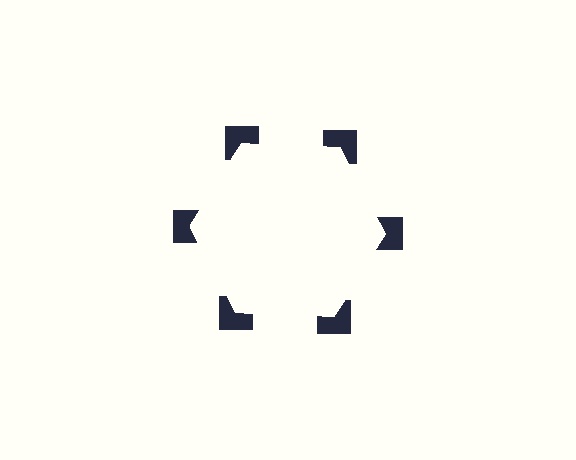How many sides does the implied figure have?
6 sides.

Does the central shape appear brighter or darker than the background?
It typically appears slightly brighter than the background, even though no actual brightness change is drawn.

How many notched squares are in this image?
There are 6 — one at each vertex of the illusory hexagon.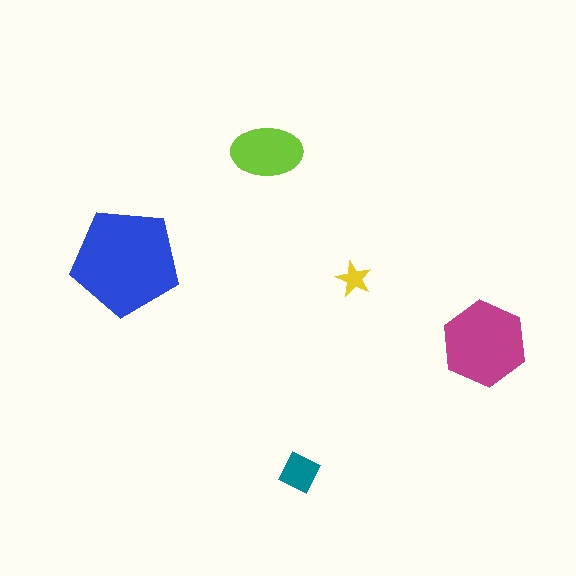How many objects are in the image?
There are 5 objects in the image.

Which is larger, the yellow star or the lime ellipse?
The lime ellipse.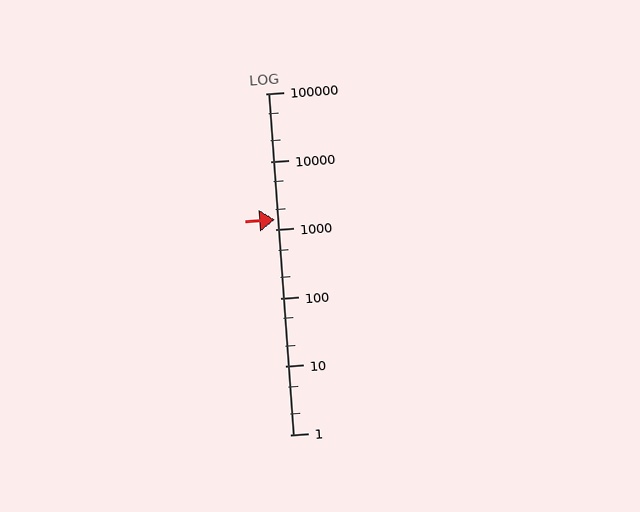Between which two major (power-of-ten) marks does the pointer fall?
The pointer is between 1000 and 10000.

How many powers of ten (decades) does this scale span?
The scale spans 5 decades, from 1 to 100000.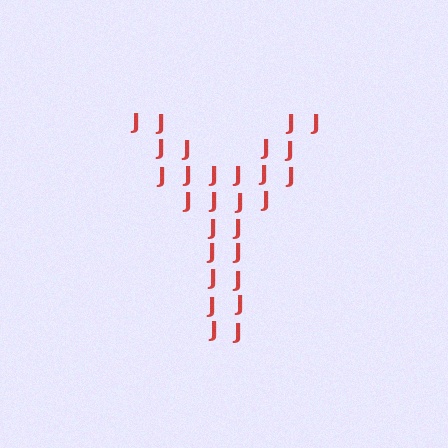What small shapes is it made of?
It is made of small letter J's.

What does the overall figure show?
The overall figure shows the letter Y.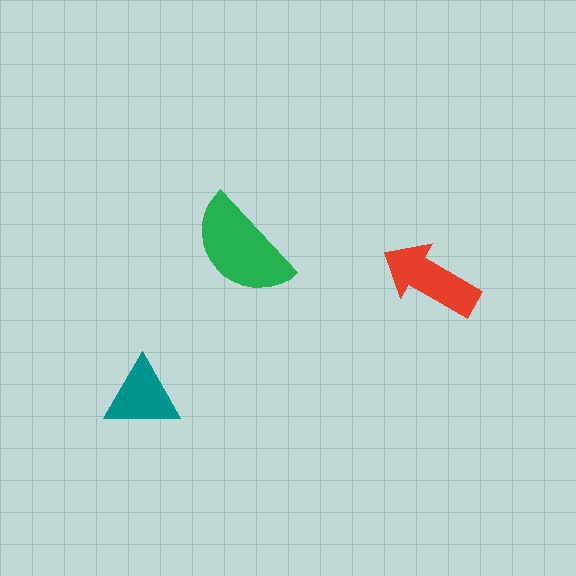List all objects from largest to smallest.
The green semicircle, the red arrow, the teal triangle.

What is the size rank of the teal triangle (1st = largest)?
3rd.